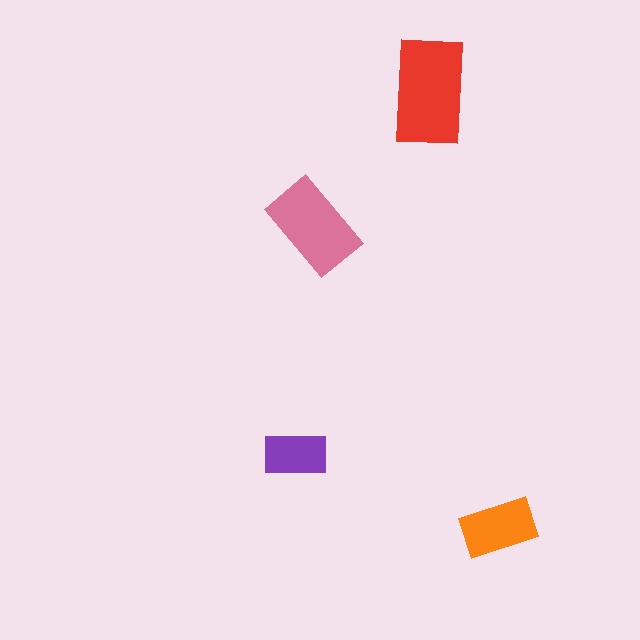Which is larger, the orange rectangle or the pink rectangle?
The pink one.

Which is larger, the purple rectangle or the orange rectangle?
The orange one.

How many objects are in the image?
There are 4 objects in the image.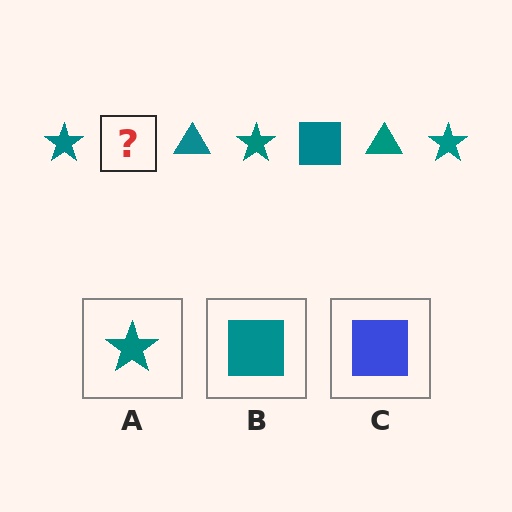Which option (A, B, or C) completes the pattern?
B.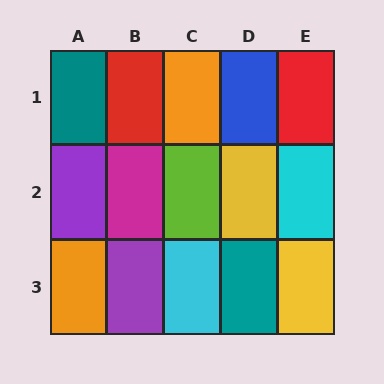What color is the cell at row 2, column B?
Magenta.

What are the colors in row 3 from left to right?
Orange, purple, cyan, teal, yellow.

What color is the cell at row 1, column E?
Red.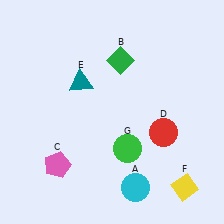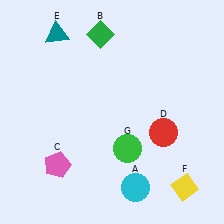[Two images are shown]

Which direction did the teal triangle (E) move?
The teal triangle (E) moved up.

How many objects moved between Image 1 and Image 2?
2 objects moved between the two images.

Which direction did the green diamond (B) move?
The green diamond (B) moved up.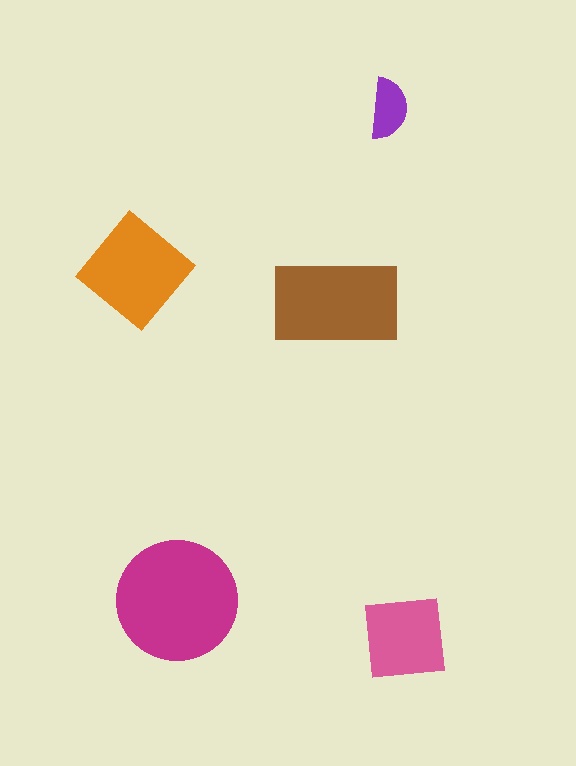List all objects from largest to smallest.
The magenta circle, the brown rectangle, the orange diamond, the pink square, the purple semicircle.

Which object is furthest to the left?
The orange diamond is leftmost.